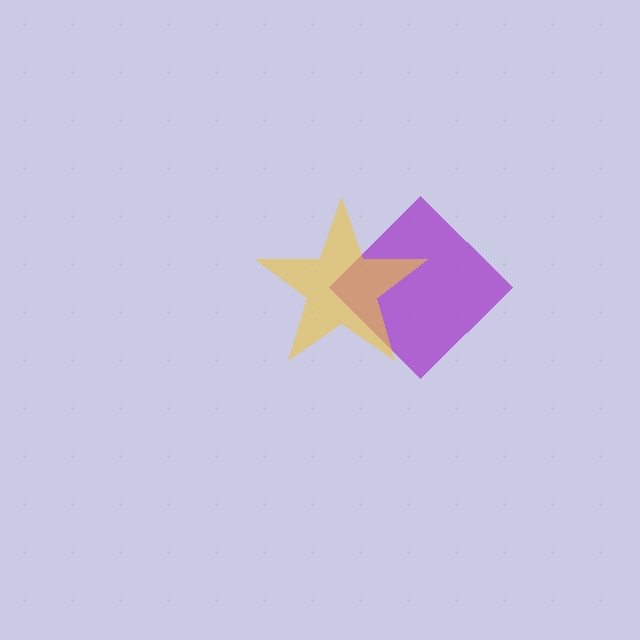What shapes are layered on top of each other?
The layered shapes are: a purple diamond, a yellow star.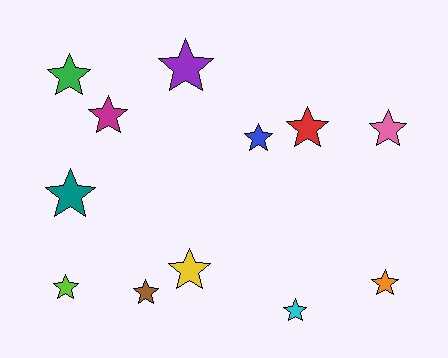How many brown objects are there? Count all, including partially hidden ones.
There is 1 brown object.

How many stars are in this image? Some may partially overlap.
There are 12 stars.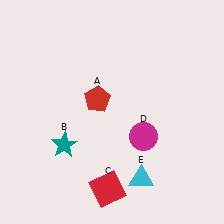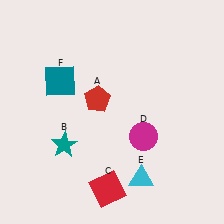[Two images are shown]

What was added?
A teal square (F) was added in Image 2.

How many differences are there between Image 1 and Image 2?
There is 1 difference between the two images.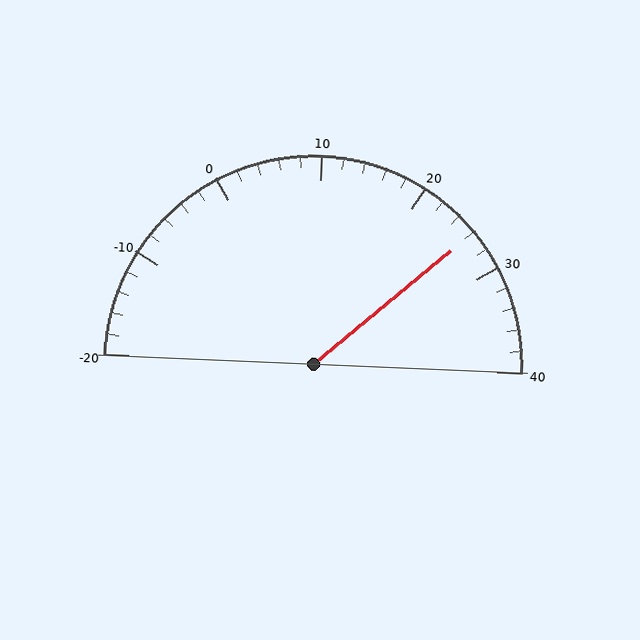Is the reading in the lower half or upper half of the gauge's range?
The reading is in the upper half of the range (-20 to 40).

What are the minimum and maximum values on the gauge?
The gauge ranges from -20 to 40.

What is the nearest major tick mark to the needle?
The nearest major tick mark is 30.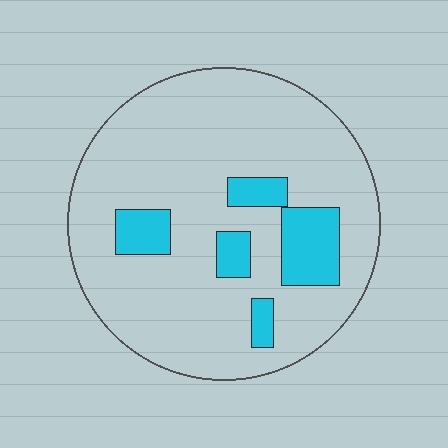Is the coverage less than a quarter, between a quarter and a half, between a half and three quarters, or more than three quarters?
Less than a quarter.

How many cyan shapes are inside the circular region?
5.